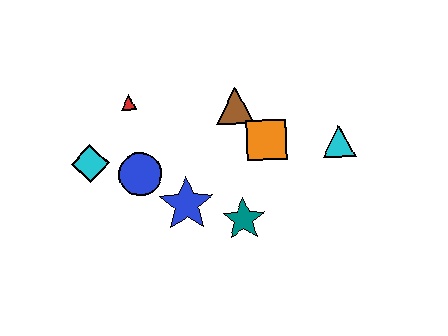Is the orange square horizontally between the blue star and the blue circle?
No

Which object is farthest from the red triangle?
The cyan triangle is farthest from the red triangle.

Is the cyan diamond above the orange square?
No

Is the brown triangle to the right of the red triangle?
Yes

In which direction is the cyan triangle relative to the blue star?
The cyan triangle is to the right of the blue star.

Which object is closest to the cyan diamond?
The blue circle is closest to the cyan diamond.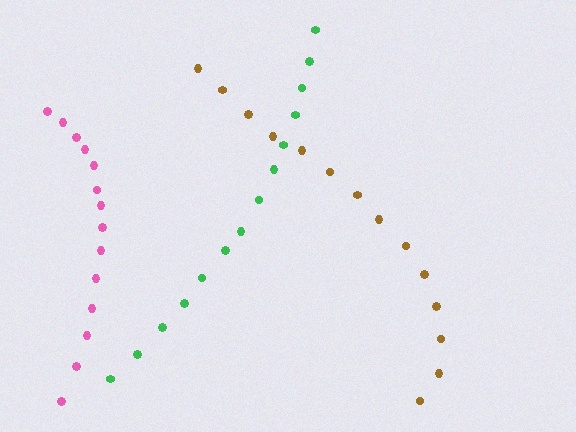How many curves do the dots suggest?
There are 3 distinct paths.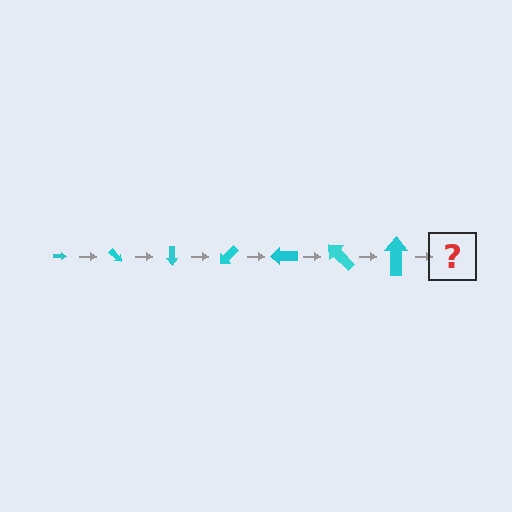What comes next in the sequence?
The next element should be an arrow, larger than the previous one and rotated 315 degrees from the start.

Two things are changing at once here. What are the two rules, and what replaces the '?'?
The two rules are that the arrow grows larger each step and it rotates 45 degrees each step. The '?' should be an arrow, larger than the previous one and rotated 315 degrees from the start.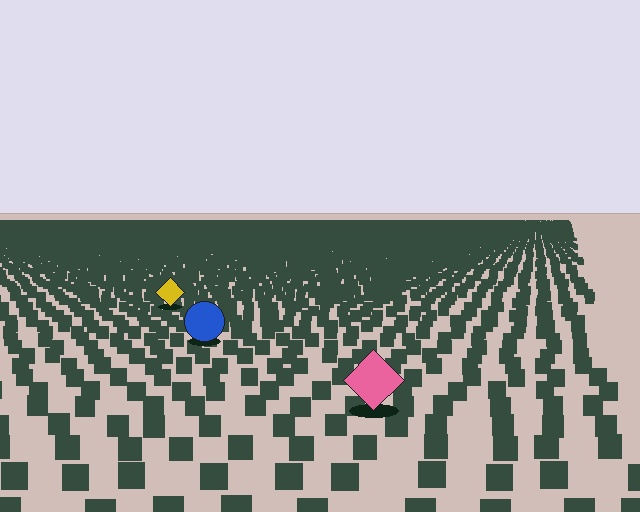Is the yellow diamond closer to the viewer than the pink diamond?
No. The pink diamond is closer — you can tell from the texture gradient: the ground texture is coarser near it.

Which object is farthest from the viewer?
The yellow diamond is farthest from the viewer. It appears smaller and the ground texture around it is denser.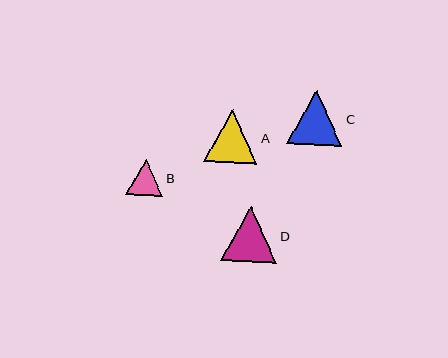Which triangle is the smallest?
Triangle B is the smallest with a size of approximately 36 pixels.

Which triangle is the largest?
Triangle D is the largest with a size of approximately 56 pixels.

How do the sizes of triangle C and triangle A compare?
Triangle C and triangle A are approximately the same size.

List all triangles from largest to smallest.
From largest to smallest: D, C, A, B.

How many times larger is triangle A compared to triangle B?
Triangle A is approximately 1.5 times the size of triangle B.